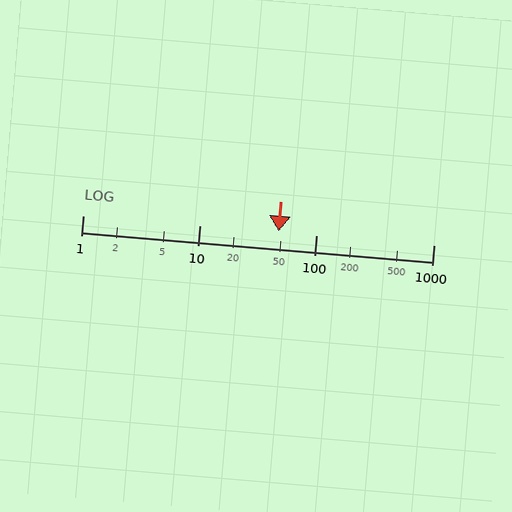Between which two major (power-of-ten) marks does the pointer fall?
The pointer is between 10 and 100.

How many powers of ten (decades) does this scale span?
The scale spans 3 decades, from 1 to 1000.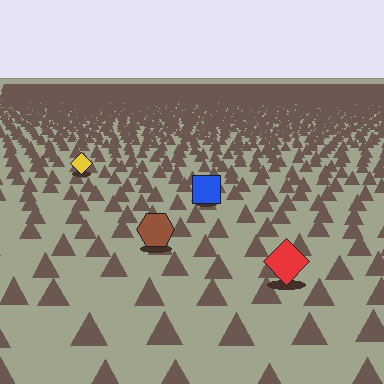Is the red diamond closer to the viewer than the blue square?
Yes. The red diamond is closer — you can tell from the texture gradient: the ground texture is coarser near it.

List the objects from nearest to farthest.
From nearest to farthest: the red diamond, the brown hexagon, the blue square, the yellow diamond.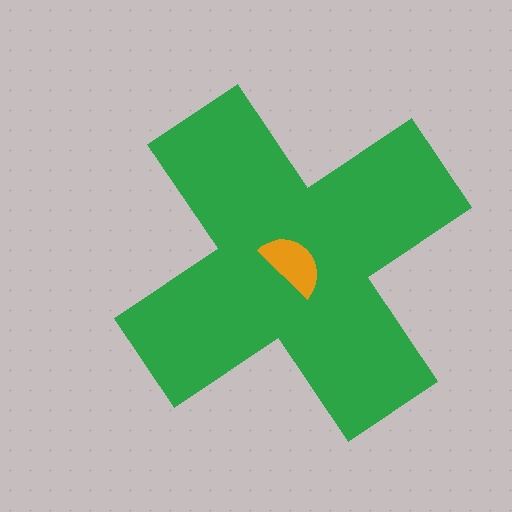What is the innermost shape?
The orange semicircle.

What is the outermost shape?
The green cross.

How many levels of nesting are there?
2.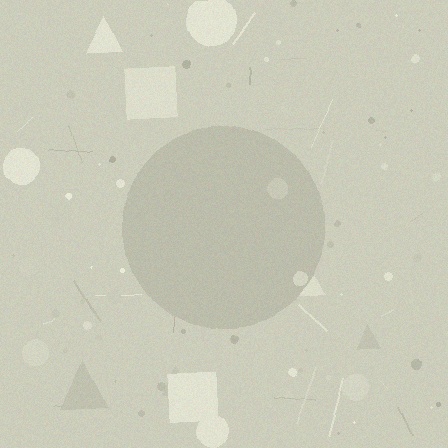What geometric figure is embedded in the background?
A circle is embedded in the background.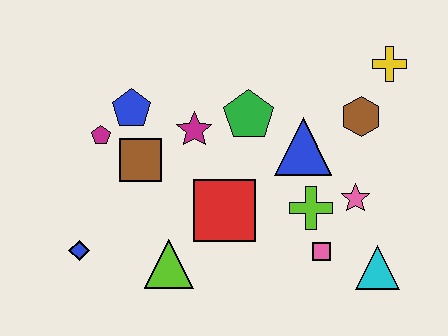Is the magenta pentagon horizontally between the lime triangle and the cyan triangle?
No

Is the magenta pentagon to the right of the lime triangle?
No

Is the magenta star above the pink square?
Yes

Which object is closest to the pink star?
The lime cross is closest to the pink star.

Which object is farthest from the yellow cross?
The blue diamond is farthest from the yellow cross.